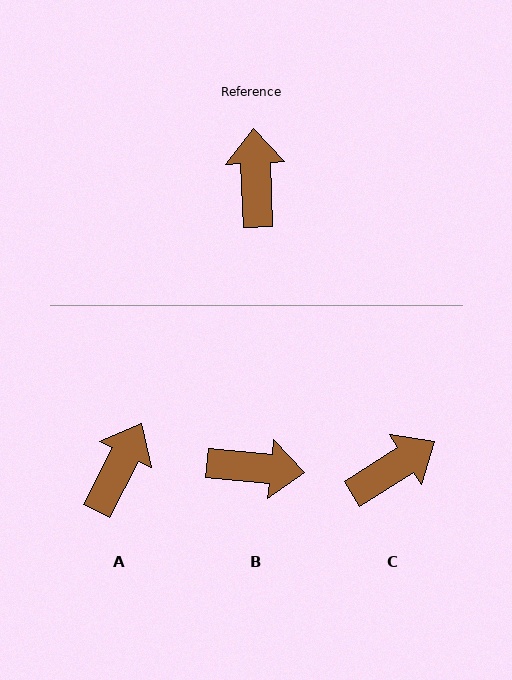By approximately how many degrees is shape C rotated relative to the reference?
Approximately 60 degrees clockwise.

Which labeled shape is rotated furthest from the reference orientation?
B, about 98 degrees away.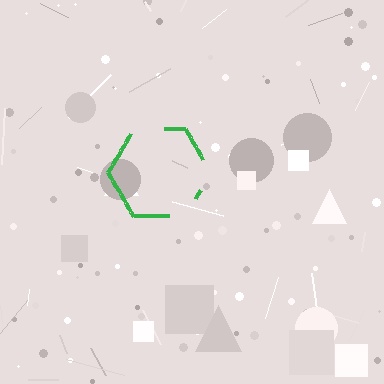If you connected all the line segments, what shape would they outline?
They would outline a hexagon.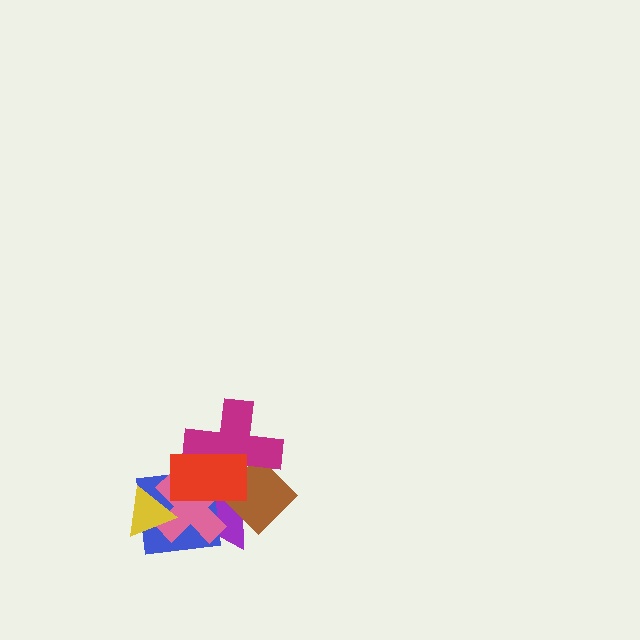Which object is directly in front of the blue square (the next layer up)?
The pink cross is directly in front of the blue square.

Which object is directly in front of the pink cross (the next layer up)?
The magenta cross is directly in front of the pink cross.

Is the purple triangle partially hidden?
Yes, it is partially covered by another shape.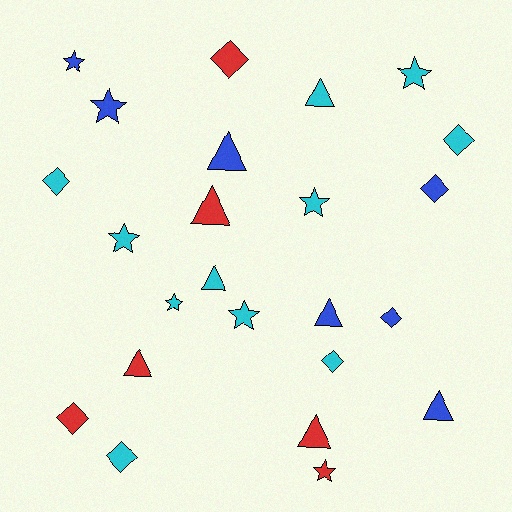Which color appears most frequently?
Cyan, with 11 objects.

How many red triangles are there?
There are 3 red triangles.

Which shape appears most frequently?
Triangle, with 8 objects.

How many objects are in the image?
There are 24 objects.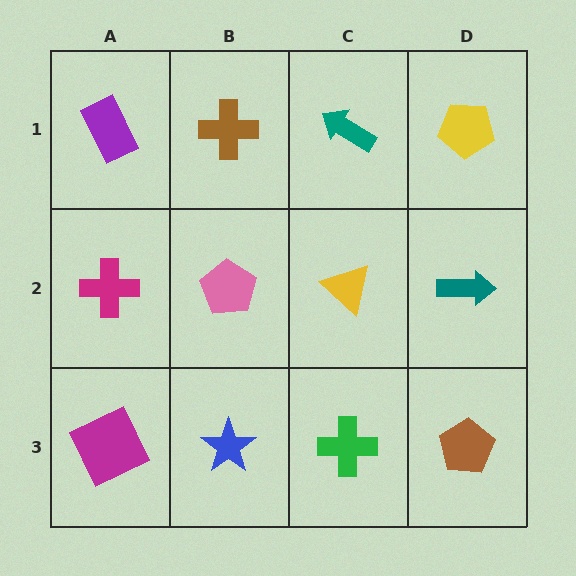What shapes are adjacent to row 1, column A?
A magenta cross (row 2, column A), a brown cross (row 1, column B).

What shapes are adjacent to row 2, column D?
A yellow pentagon (row 1, column D), a brown pentagon (row 3, column D), a yellow triangle (row 2, column C).